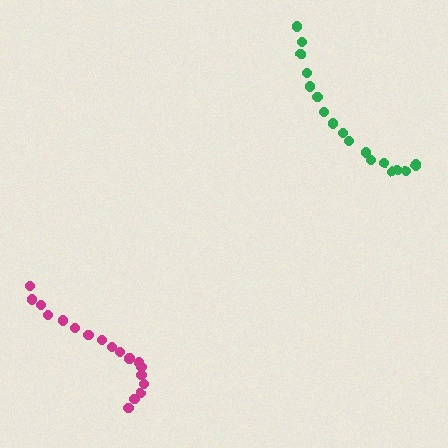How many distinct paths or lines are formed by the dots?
There are 2 distinct paths.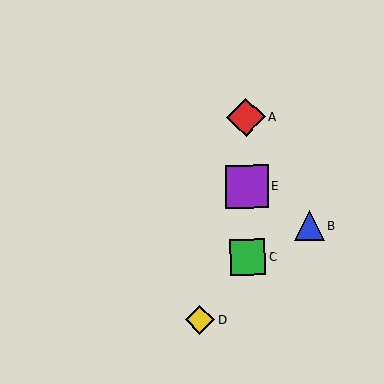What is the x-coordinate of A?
Object A is at x≈246.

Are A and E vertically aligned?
Yes, both are at x≈246.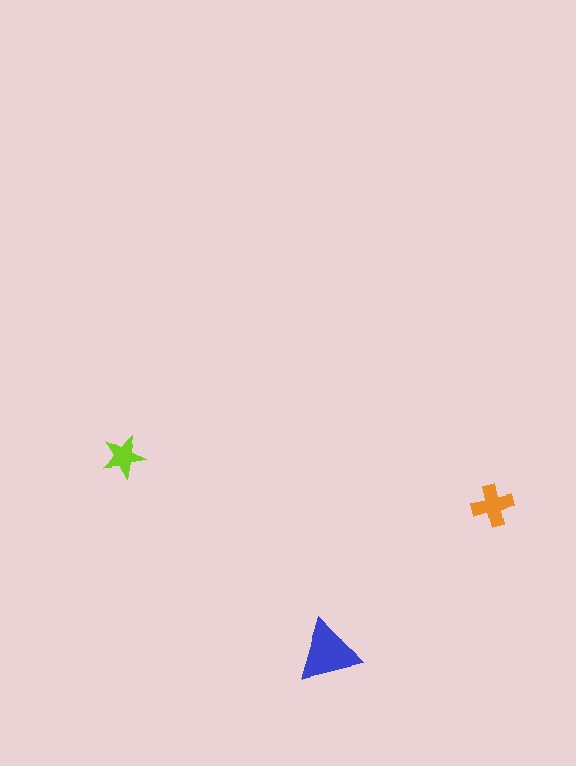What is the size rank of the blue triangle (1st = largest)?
1st.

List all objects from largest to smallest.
The blue triangle, the orange cross, the lime star.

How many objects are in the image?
There are 3 objects in the image.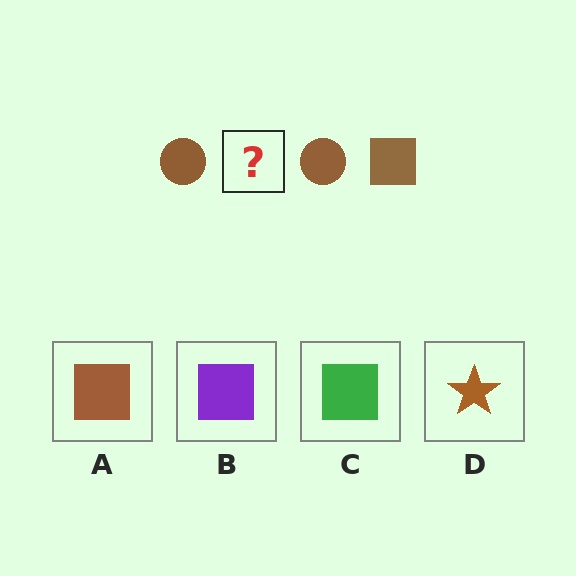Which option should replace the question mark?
Option A.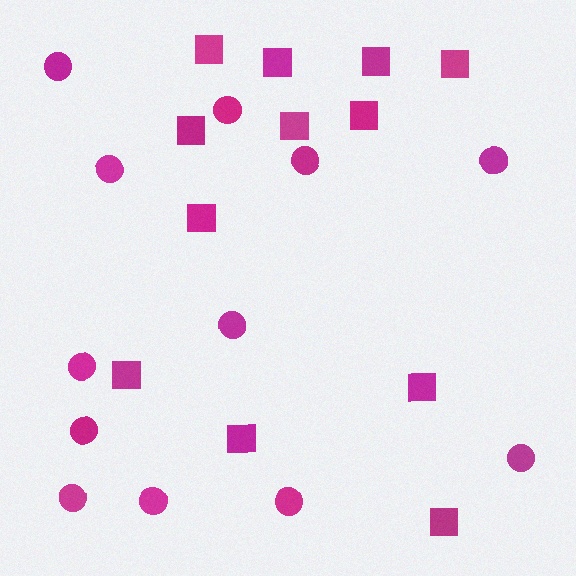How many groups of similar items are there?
There are 2 groups: one group of circles (12) and one group of squares (12).